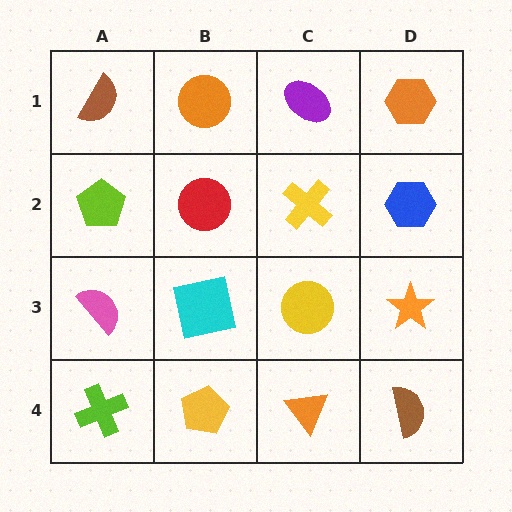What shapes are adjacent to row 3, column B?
A red circle (row 2, column B), a yellow pentagon (row 4, column B), a pink semicircle (row 3, column A), a yellow circle (row 3, column C).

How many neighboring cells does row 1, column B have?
3.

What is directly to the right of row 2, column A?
A red circle.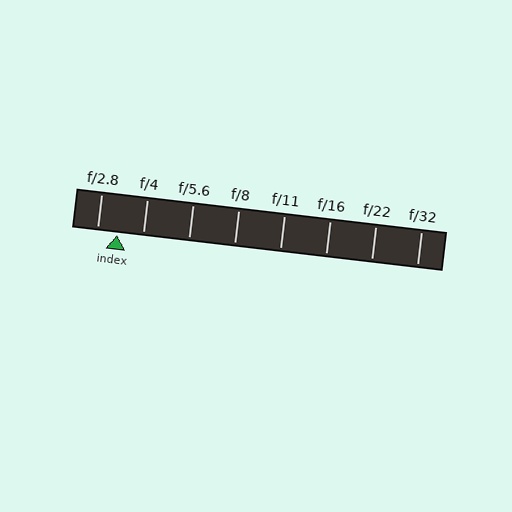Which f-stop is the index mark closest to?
The index mark is closest to f/2.8.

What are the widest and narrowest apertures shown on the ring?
The widest aperture shown is f/2.8 and the narrowest is f/32.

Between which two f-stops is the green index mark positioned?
The index mark is between f/2.8 and f/4.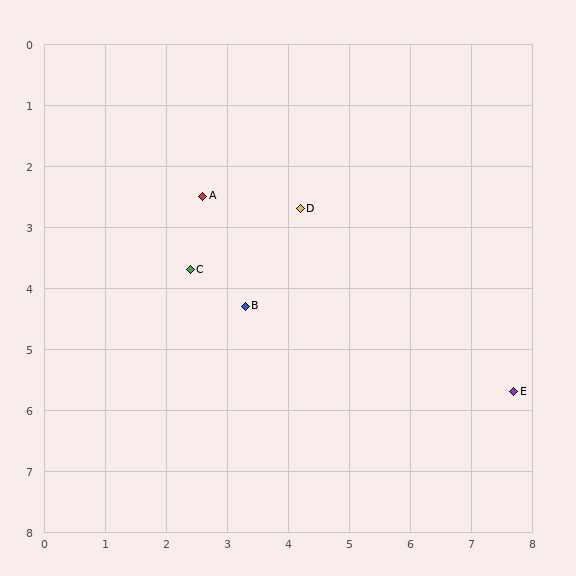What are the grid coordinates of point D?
Point D is at approximately (4.2, 2.7).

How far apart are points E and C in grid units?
Points E and C are about 5.7 grid units apart.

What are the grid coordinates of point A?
Point A is at approximately (2.6, 2.5).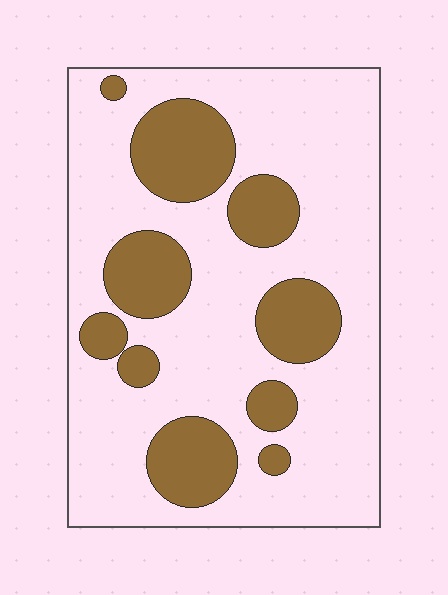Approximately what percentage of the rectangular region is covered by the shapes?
Approximately 25%.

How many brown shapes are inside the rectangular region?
10.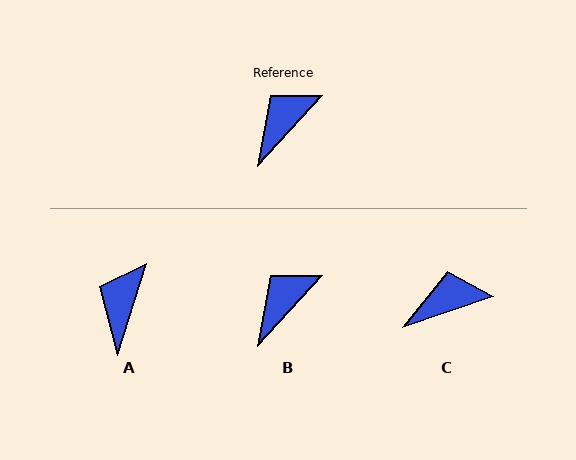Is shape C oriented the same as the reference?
No, it is off by about 29 degrees.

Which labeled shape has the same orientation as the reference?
B.